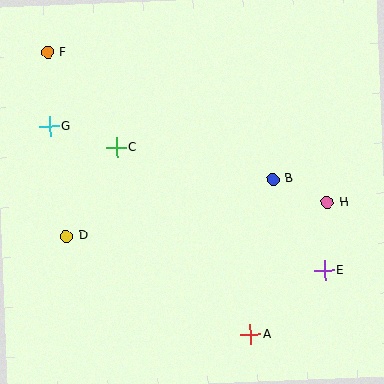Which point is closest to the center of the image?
Point B at (273, 179) is closest to the center.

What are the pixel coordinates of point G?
Point G is at (49, 126).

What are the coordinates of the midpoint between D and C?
The midpoint between D and C is at (92, 192).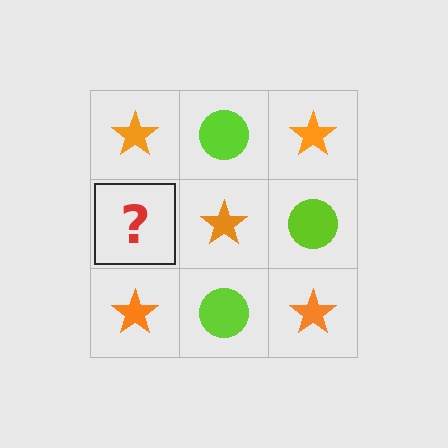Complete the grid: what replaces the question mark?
The question mark should be replaced with a lime circle.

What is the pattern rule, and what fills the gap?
The rule is that it alternates orange star and lime circle in a checkerboard pattern. The gap should be filled with a lime circle.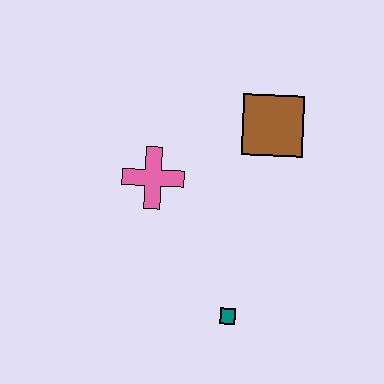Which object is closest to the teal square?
The pink cross is closest to the teal square.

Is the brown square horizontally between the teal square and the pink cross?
No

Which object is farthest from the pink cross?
The teal square is farthest from the pink cross.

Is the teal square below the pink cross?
Yes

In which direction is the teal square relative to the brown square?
The teal square is below the brown square.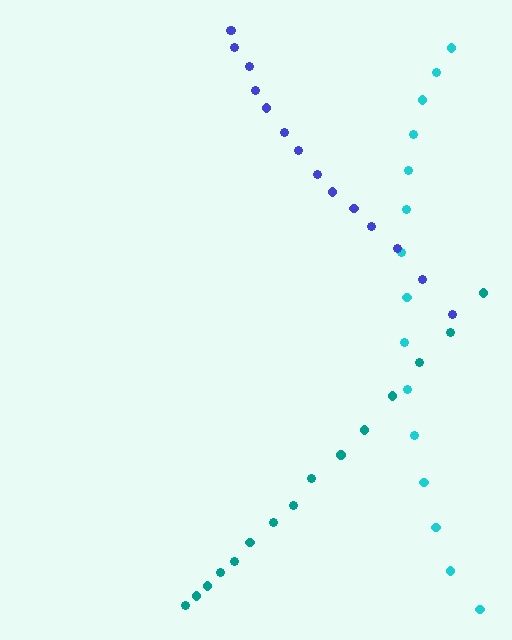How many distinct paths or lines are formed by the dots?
There are 3 distinct paths.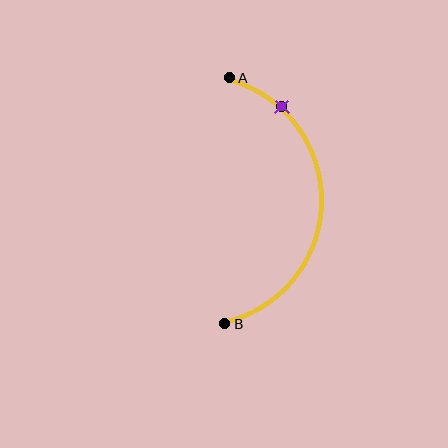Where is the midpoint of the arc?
The arc midpoint is the point on the curve farthest from the straight line joining A and B. It sits to the right of that line.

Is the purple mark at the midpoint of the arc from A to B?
No. The purple mark lies on the arc but is closer to endpoint A. The arc midpoint would be at the point on the curve equidistant along the arc from both A and B.